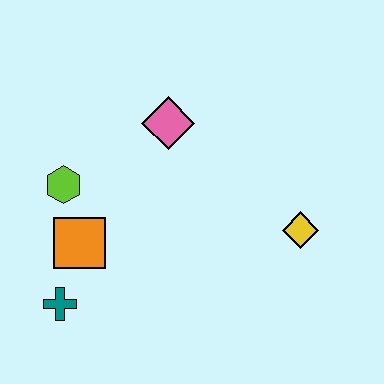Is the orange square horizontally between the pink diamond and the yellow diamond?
No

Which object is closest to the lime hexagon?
The orange square is closest to the lime hexagon.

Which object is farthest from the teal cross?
The yellow diamond is farthest from the teal cross.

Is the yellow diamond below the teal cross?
No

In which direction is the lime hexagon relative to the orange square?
The lime hexagon is above the orange square.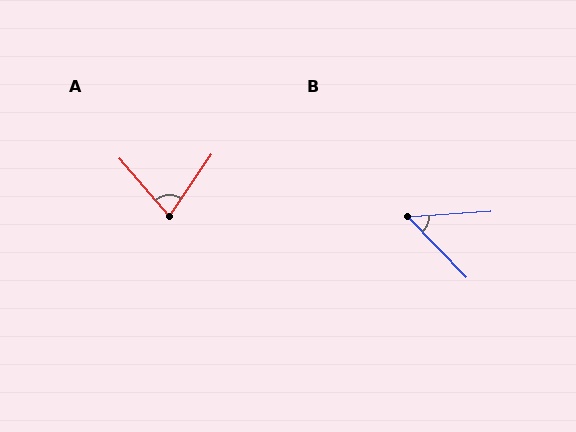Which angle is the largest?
A, at approximately 75 degrees.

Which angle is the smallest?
B, at approximately 49 degrees.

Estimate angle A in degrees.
Approximately 75 degrees.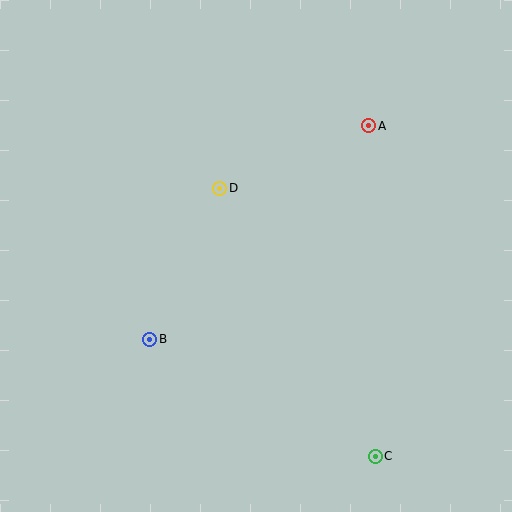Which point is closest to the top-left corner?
Point D is closest to the top-left corner.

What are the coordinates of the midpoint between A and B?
The midpoint between A and B is at (259, 233).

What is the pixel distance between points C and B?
The distance between C and B is 254 pixels.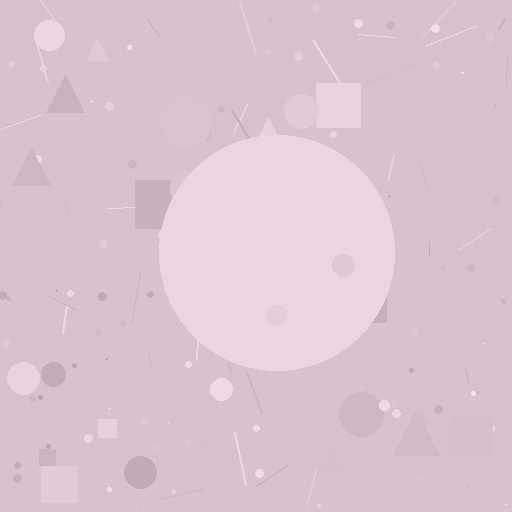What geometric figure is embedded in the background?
A circle is embedded in the background.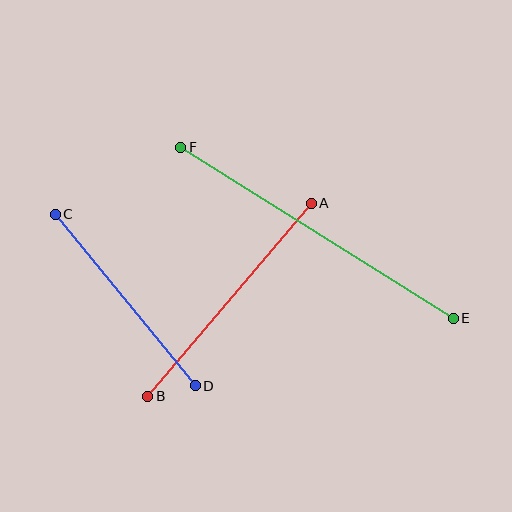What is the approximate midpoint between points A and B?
The midpoint is at approximately (229, 300) pixels.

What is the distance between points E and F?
The distance is approximately 322 pixels.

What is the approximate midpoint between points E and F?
The midpoint is at approximately (317, 233) pixels.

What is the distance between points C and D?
The distance is approximately 221 pixels.